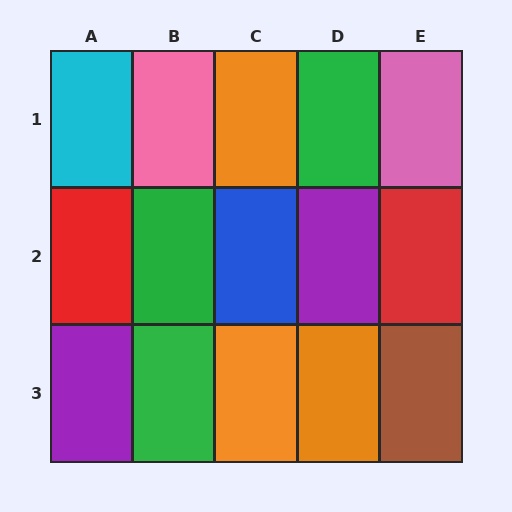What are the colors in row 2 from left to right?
Red, green, blue, purple, red.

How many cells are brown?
1 cell is brown.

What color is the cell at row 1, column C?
Orange.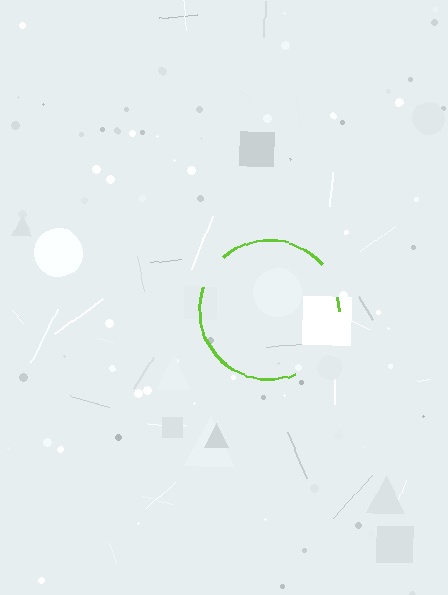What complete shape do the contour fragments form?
The contour fragments form a circle.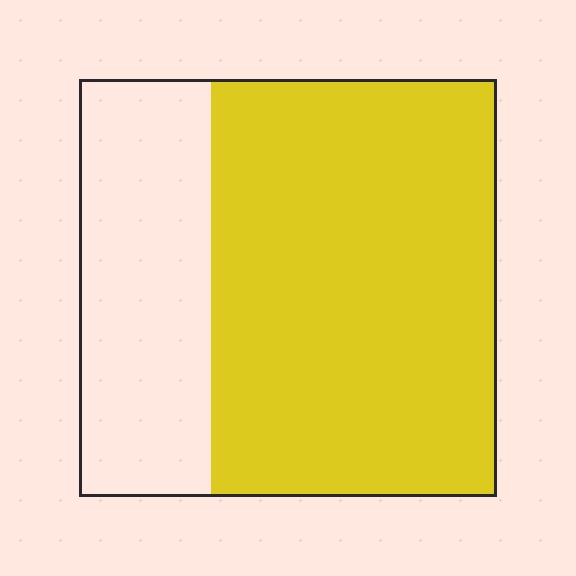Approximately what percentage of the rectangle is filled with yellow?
Approximately 70%.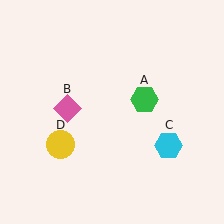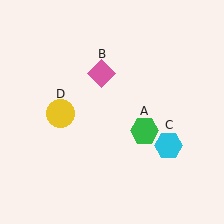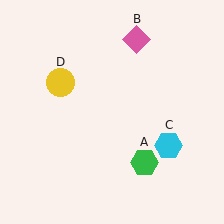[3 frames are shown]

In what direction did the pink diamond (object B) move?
The pink diamond (object B) moved up and to the right.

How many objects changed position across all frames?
3 objects changed position: green hexagon (object A), pink diamond (object B), yellow circle (object D).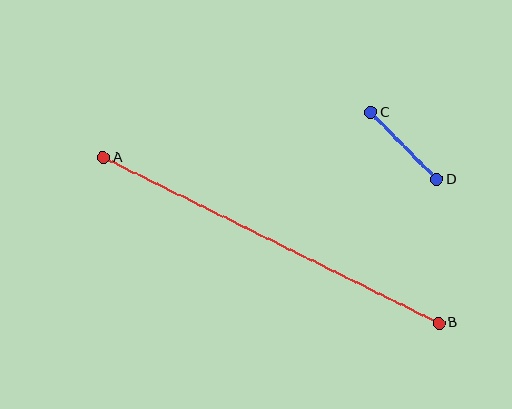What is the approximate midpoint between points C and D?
The midpoint is at approximately (404, 146) pixels.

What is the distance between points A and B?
The distance is approximately 374 pixels.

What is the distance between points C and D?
The distance is approximately 94 pixels.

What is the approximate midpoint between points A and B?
The midpoint is at approximately (271, 240) pixels.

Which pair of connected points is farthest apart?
Points A and B are farthest apart.